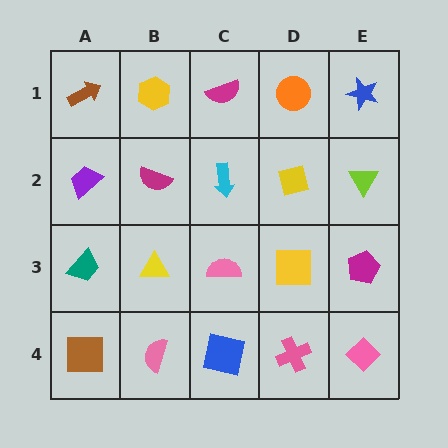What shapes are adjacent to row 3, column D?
A yellow square (row 2, column D), a pink cross (row 4, column D), a pink semicircle (row 3, column C), a magenta pentagon (row 3, column E).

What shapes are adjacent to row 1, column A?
A purple trapezoid (row 2, column A), a yellow hexagon (row 1, column B).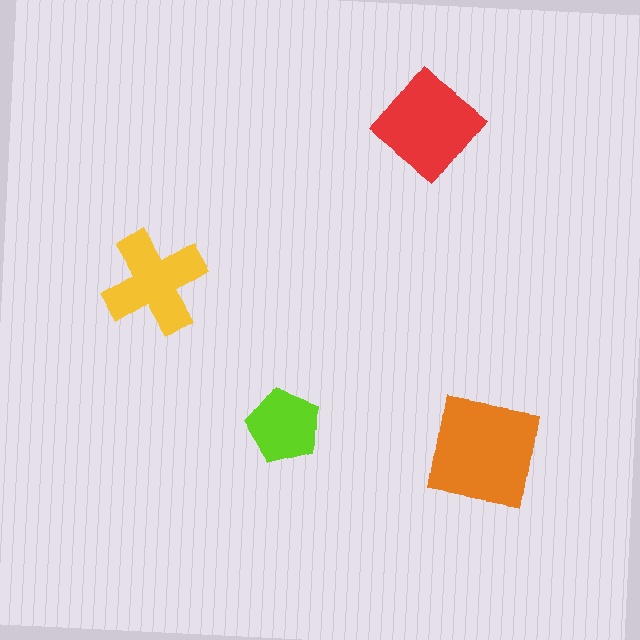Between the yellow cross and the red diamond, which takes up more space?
The red diamond.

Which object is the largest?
The orange square.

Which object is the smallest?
The lime pentagon.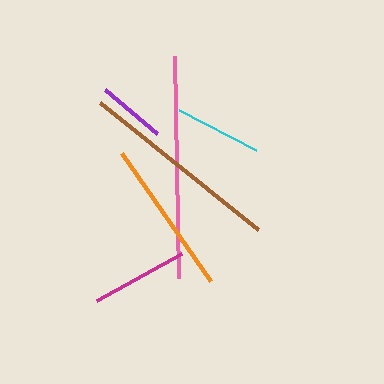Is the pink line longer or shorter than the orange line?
The pink line is longer than the orange line.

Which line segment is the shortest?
The purple line is the shortest at approximately 68 pixels.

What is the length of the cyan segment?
The cyan segment is approximately 87 pixels long.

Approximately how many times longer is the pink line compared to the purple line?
The pink line is approximately 3.3 times the length of the purple line.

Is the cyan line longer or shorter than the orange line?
The orange line is longer than the cyan line.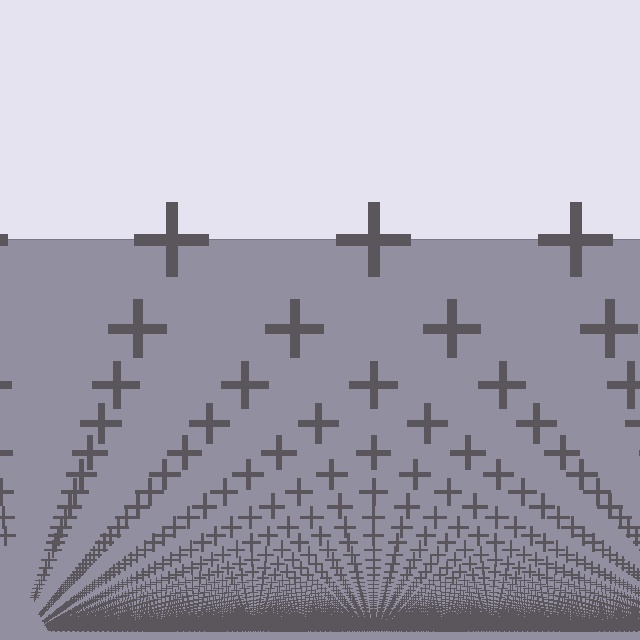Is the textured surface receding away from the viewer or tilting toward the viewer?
The surface appears to tilt toward the viewer. Texture elements get larger and sparser toward the top.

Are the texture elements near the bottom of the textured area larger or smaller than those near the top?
Smaller. The gradient is inverted — elements near the bottom are smaller and denser.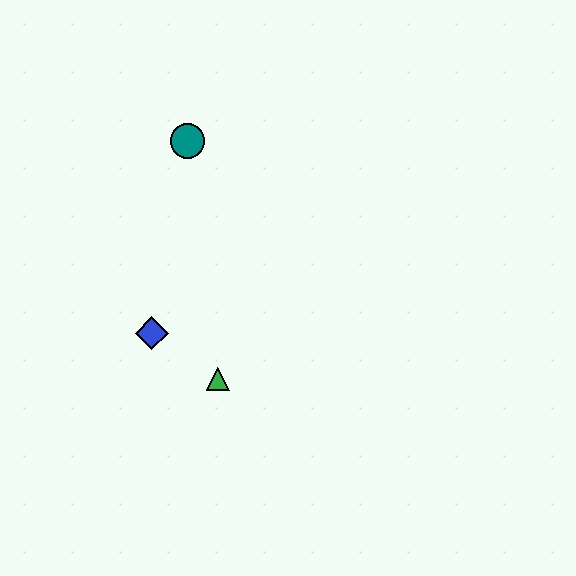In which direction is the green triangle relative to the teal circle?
The green triangle is below the teal circle.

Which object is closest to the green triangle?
The blue diamond is closest to the green triangle.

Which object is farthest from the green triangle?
The teal circle is farthest from the green triangle.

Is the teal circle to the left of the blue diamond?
No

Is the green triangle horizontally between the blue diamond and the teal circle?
No